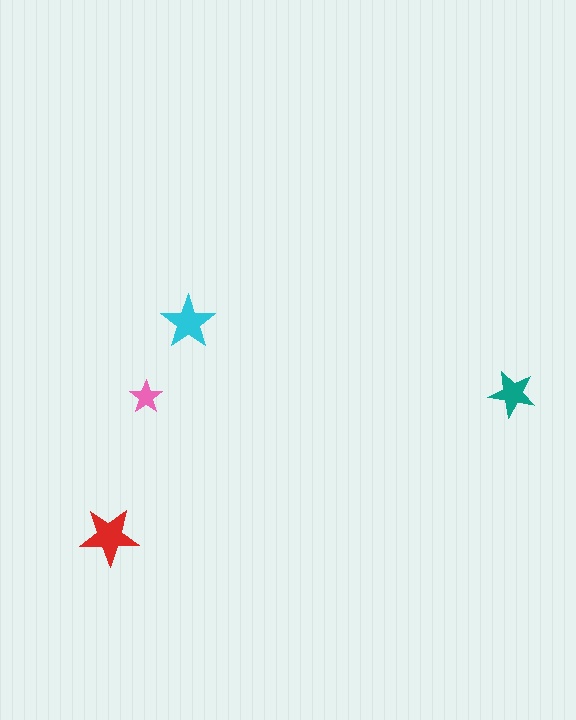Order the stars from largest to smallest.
the red one, the cyan one, the teal one, the pink one.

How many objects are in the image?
There are 4 objects in the image.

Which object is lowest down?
The red star is bottommost.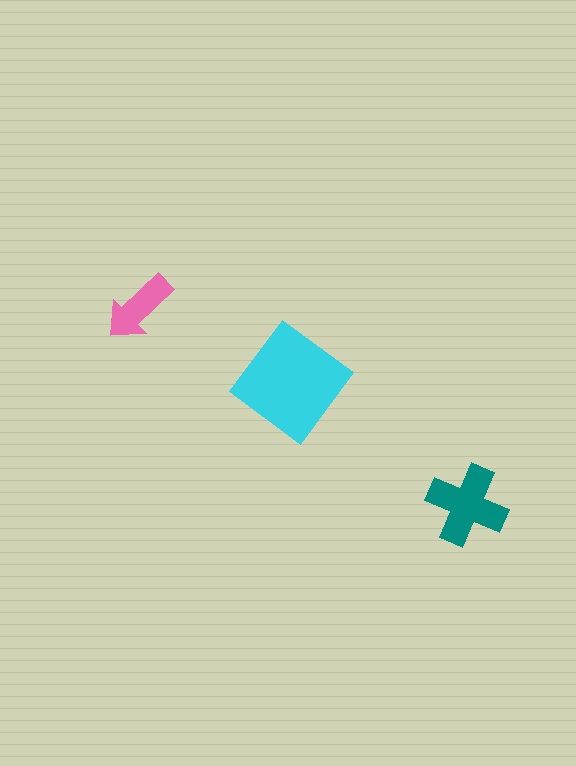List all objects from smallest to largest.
The pink arrow, the teal cross, the cyan diamond.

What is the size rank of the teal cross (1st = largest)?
2nd.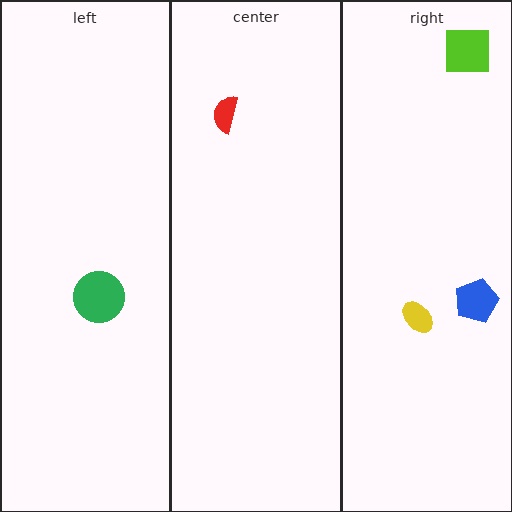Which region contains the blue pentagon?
The right region.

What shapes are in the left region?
The green circle.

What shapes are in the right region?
The blue pentagon, the lime square, the yellow ellipse.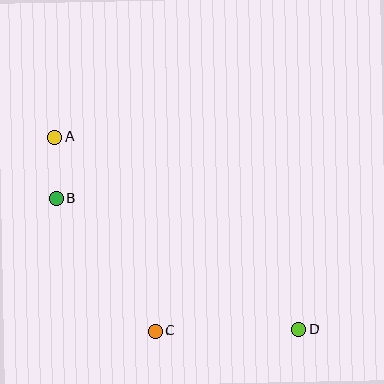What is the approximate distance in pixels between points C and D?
The distance between C and D is approximately 144 pixels.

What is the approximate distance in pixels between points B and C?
The distance between B and C is approximately 165 pixels.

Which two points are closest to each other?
Points A and B are closest to each other.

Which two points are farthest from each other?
Points A and D are farthest from each other.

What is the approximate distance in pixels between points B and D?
The distance between B and D is approximately 275 pixels.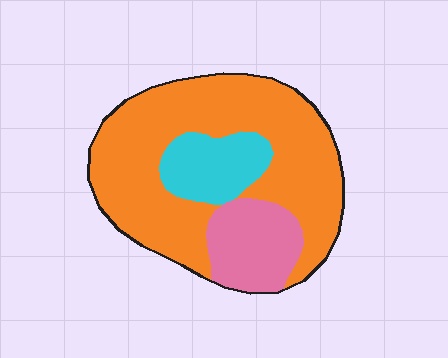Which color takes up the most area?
Orange, at roughly 70%.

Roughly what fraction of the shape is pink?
Pink covers around 20% of the shape.